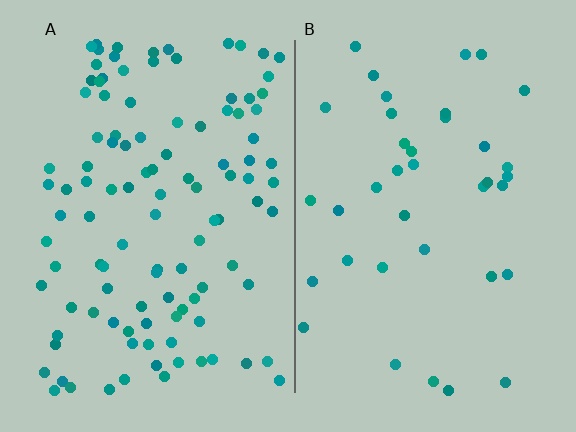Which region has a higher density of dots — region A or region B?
A (the left).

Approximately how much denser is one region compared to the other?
Approximately 2.9× — region A over region B.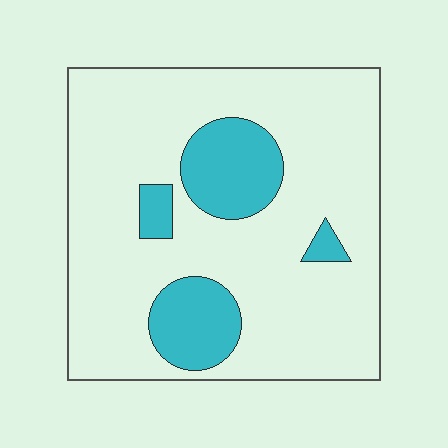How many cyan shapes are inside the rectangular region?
4.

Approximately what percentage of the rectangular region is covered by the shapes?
Approximately 20%.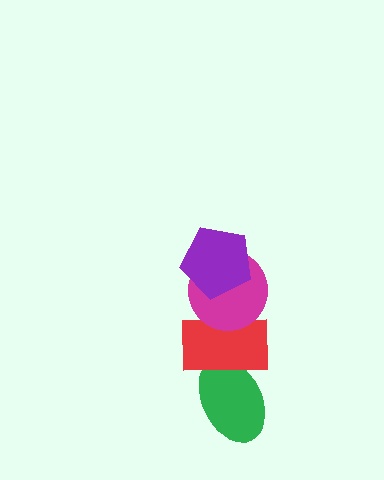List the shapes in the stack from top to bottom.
From top to bottom: the purple pentagon, the magenta circle, the red rectangle, the green ellipse.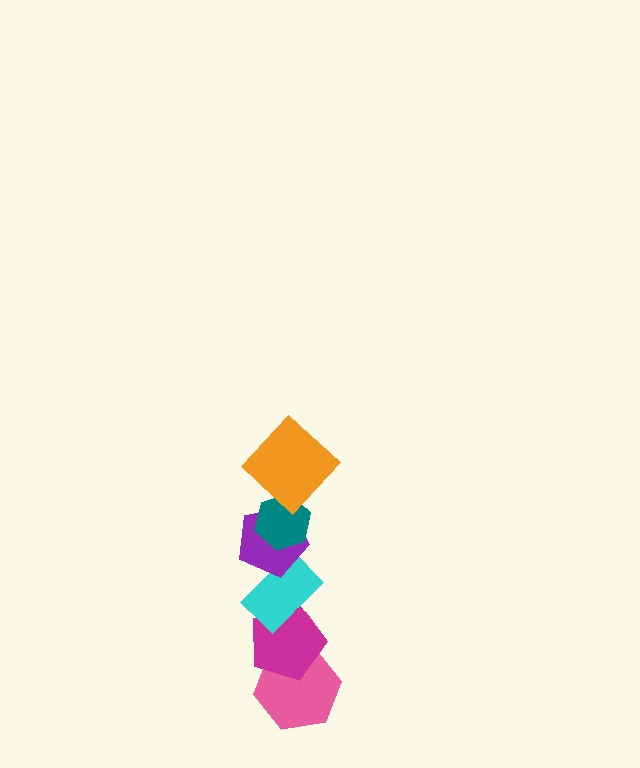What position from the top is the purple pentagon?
The purple pentagon is 3rd from the top.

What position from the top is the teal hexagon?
The teal hexagon is 2nd from the top.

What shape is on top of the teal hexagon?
The orange diamond is on top of the teal hexagon.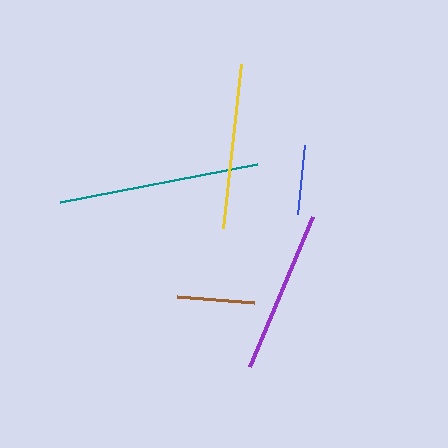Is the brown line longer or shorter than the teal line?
The teal line is longer than the brown line.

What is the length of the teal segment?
The teal segment is approximately 201 pixels long.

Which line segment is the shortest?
The blue line is the shortest at approximately 69 pixels.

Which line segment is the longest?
The teal line is the longest at approximately 201 pixels.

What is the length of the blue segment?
The blue segment is approximately 69 pixels long.